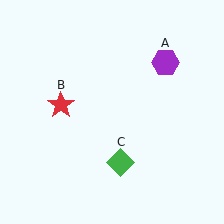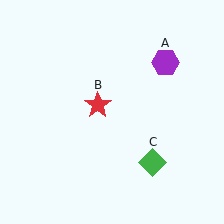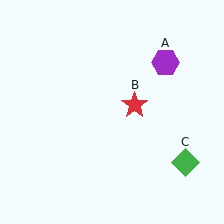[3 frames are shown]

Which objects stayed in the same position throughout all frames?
Purple hexagon (object A) remained stationary.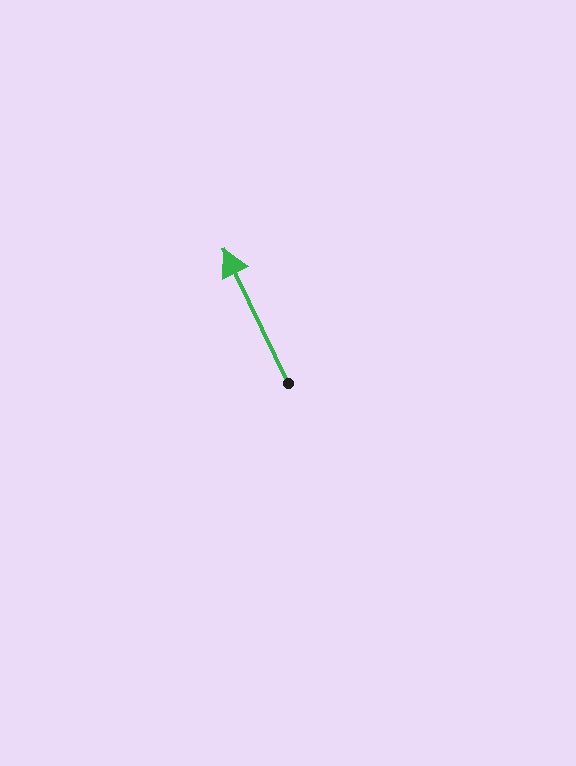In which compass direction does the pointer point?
Northwest.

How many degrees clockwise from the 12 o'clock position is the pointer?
Approximately 334 degrees.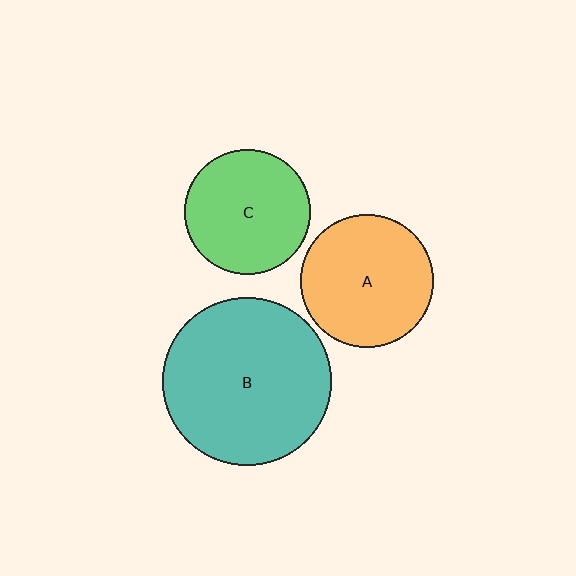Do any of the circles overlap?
No, none of the circles overlap.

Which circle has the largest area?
Circle B (teal).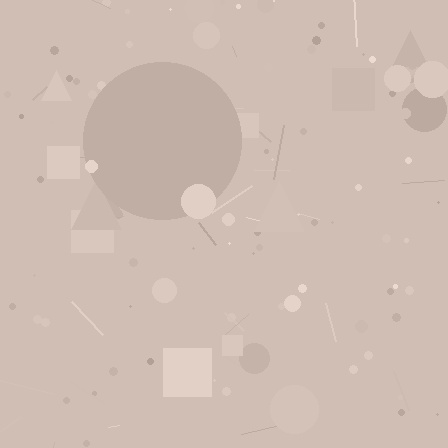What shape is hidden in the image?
A circle is hidden in the image.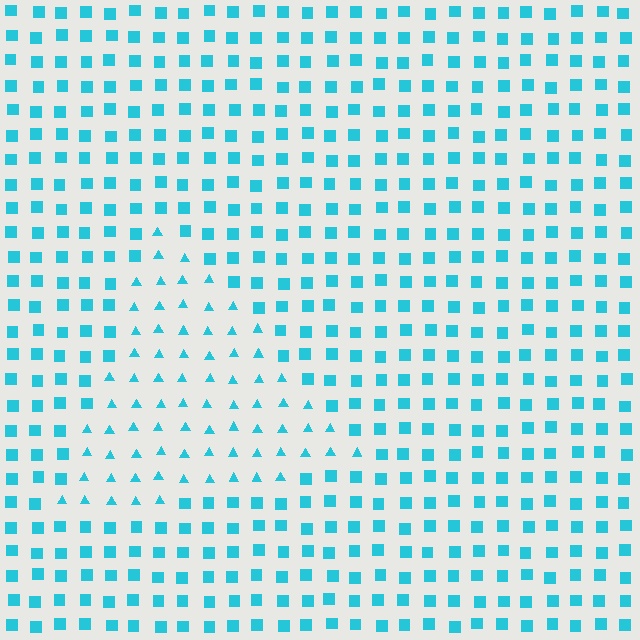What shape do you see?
I see a triangle.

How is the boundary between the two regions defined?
The boundary is defined by a change in element shape: triangles inside vs. squares outside. All elements share the same color and spacing.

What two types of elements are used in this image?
The image uses triangles inside the triangle region and squares outside it.